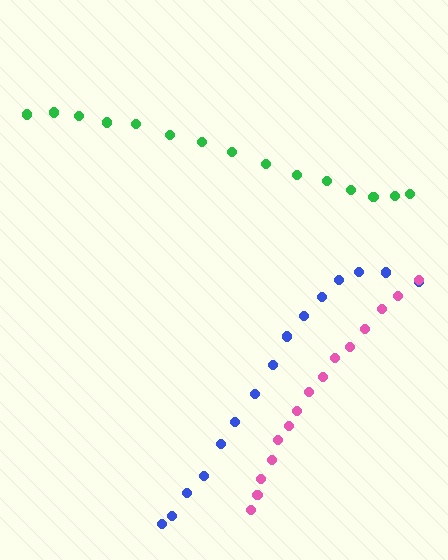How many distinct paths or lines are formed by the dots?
There are 3 distinct paths.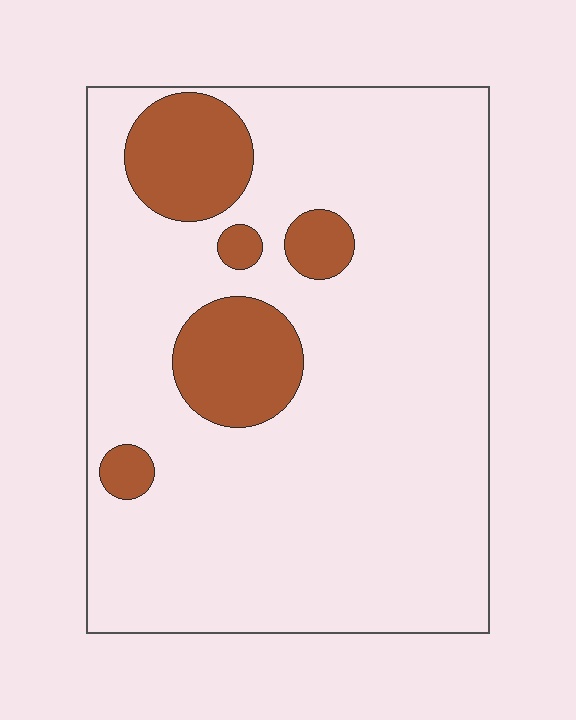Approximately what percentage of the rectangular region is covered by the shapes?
Approximately 15%.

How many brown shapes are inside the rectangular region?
5.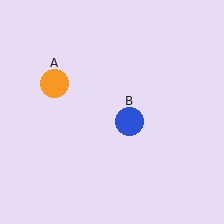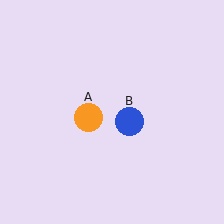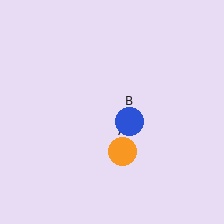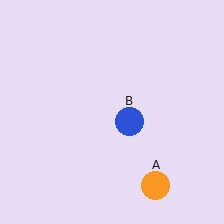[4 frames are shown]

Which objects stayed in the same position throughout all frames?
Blue circle (object B) remained stationary.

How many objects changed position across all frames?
1 object changed position: orange circle (object A).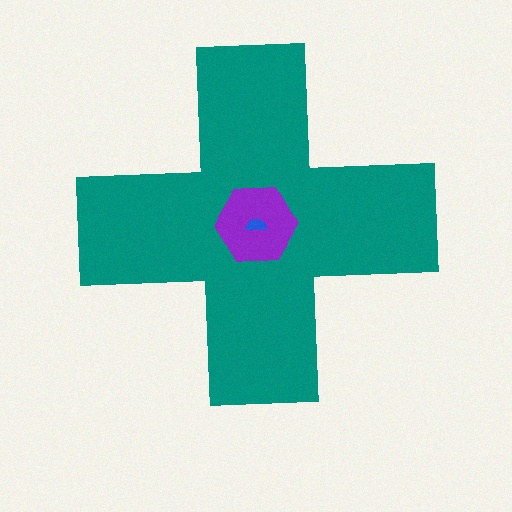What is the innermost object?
The blue semicircle.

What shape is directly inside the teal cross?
The purple hexagon.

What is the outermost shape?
The teal cross.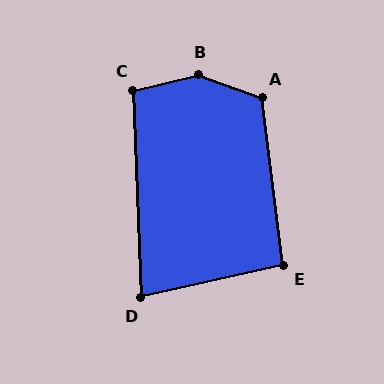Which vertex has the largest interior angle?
B, at approximately 146 degrees.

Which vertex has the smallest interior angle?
D, at approximately 80 degrees.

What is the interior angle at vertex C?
Approximately 101 degrees (obtuse).